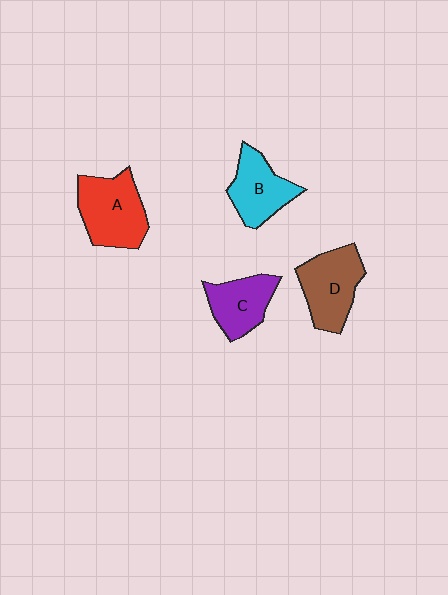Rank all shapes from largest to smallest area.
From largest to smallest: A (red), D (brown), B (cyan), C (purple).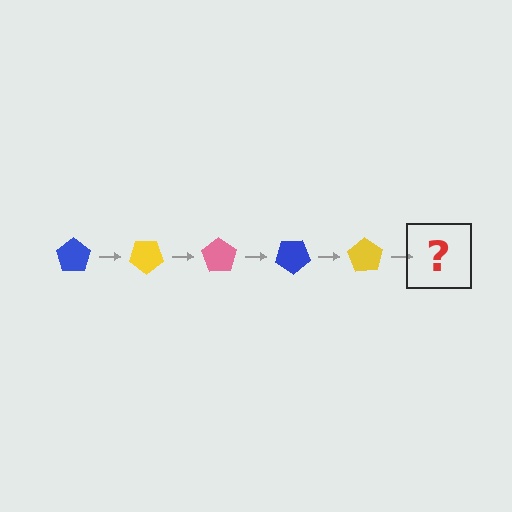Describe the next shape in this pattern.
It should be a pink pentagon, rotated 175 degrees from the start.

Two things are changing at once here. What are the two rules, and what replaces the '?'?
The two rules are that it rotates 35 degrees each step and the color cycles through blue, yellow, and pink. The '?' should be a pink pentagon, rotated 175 degrees from the start.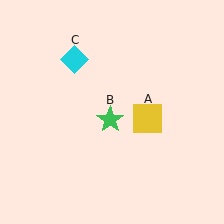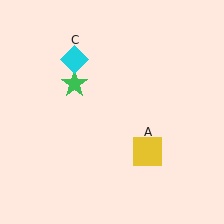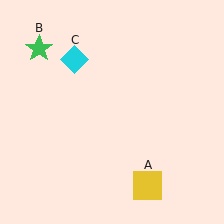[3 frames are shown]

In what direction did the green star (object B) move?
The green star (object B) moved up and to the left.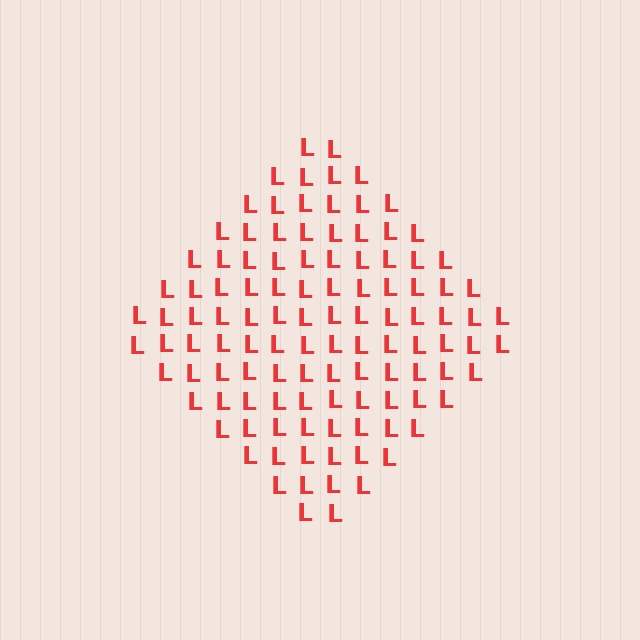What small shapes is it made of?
It is made of small letter L's.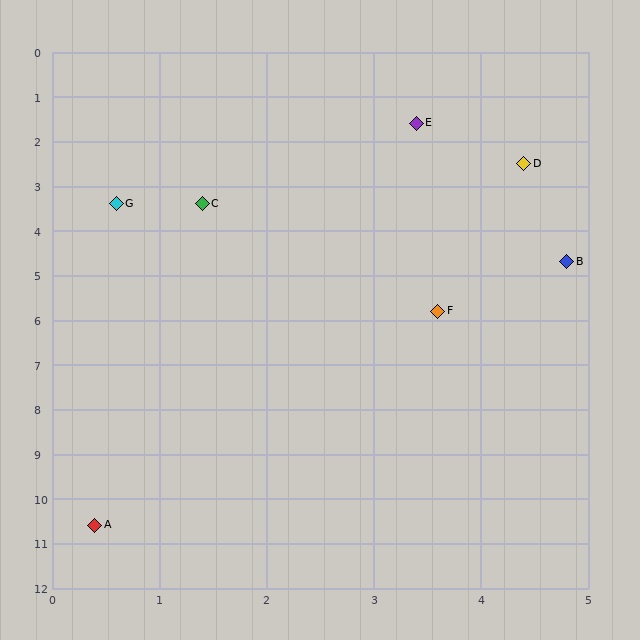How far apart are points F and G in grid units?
Points F and G are about 3.8 grid units apart.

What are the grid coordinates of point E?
Point E is at approximately (3.4, 1.6).